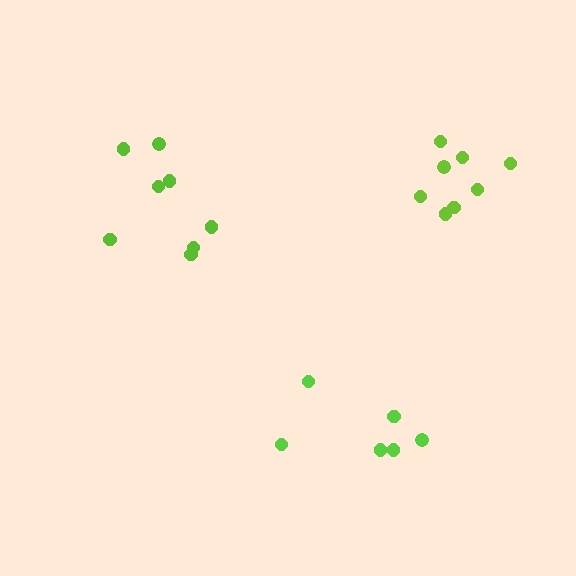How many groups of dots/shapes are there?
There are 3 groups.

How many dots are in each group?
Group 1: 6 dots, Group 2: 8 dots, Group 3: 8 dots (22 total).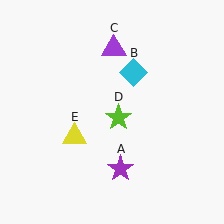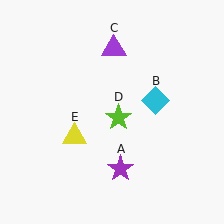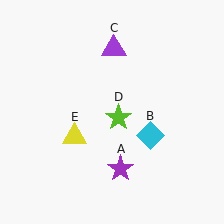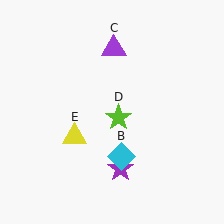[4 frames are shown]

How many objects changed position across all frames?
1 object changed position: cyan diamond (object B).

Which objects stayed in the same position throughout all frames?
Purple star (object A) and purple triangle (object C) and lime star (object D) and yellow triangle (object E) remained stationary.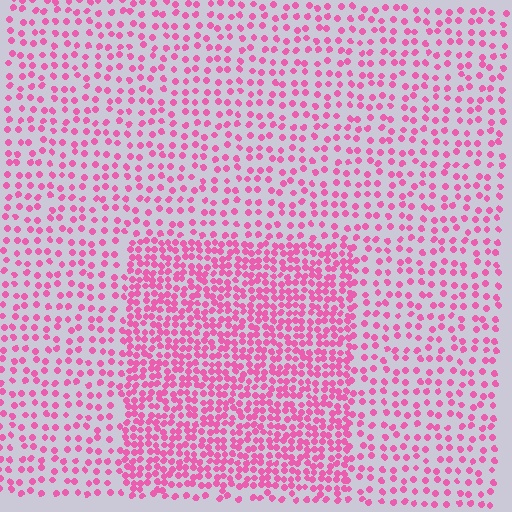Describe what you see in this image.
The image contains small pink elements arranged at two different densities. A rectangle-shaped region is visible where the elements are more densely packed than the surrounding area.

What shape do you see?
I see a rectangle.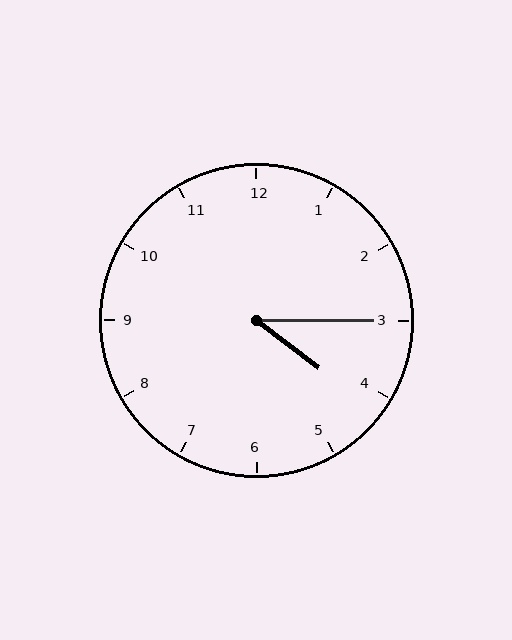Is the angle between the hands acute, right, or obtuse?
It is acute.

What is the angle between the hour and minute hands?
Approximately 38 degrees.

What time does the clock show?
4:15.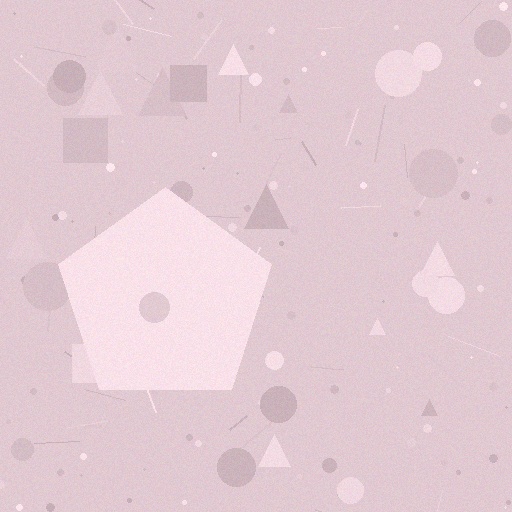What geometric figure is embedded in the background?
A pentagon is embedded in the background.